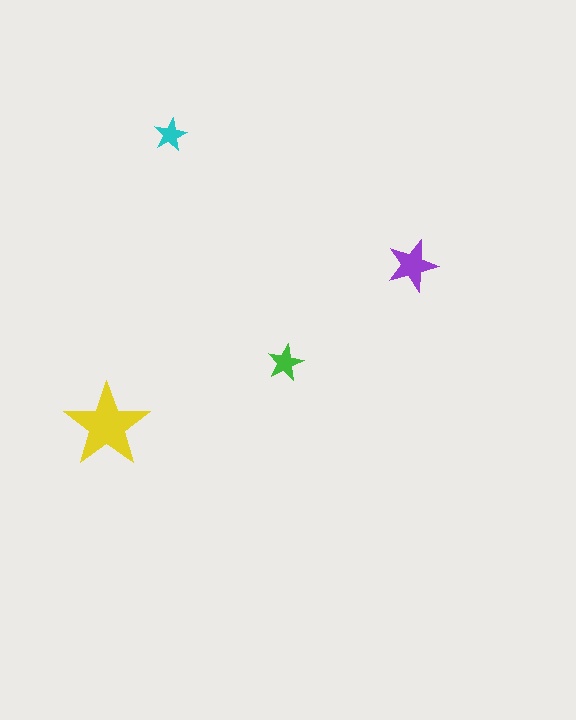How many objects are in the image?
There are 4 objects in the image.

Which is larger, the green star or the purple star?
The purple one.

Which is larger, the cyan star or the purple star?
The purple one.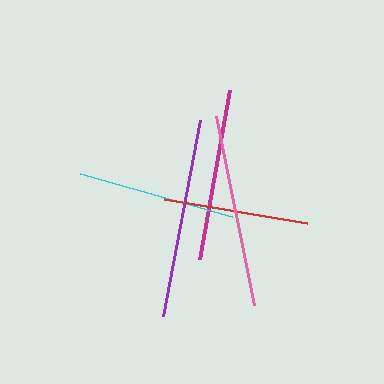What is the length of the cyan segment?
The cyan segment is approximately 159 pixels long.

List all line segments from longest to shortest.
From longest to shortest: purple, pink, magenta, cyan, red.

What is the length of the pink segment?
The pink segment is approximately 193 pixels long.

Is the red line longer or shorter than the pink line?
The pink line is longer than the red line.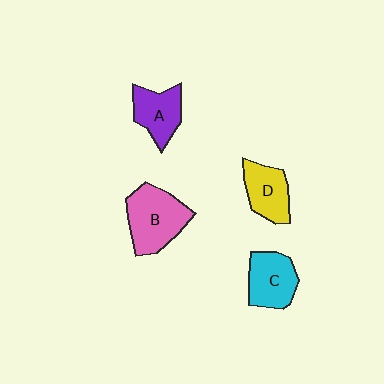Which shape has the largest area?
Shape B (pink).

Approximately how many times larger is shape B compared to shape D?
Approximately 1.4 times.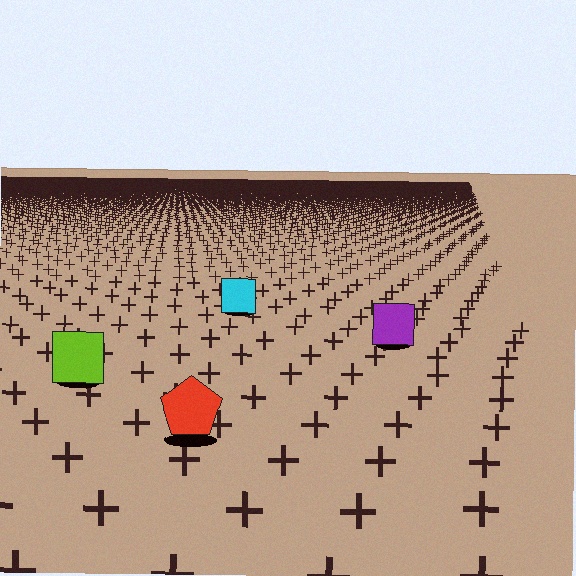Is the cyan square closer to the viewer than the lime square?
No. The lime square is closer — you can tell from the texture gradient: the ground texture is coarser near it.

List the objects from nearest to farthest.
From nearest to farthest: the red pentagon, the lime square, the purple square, the cyan square.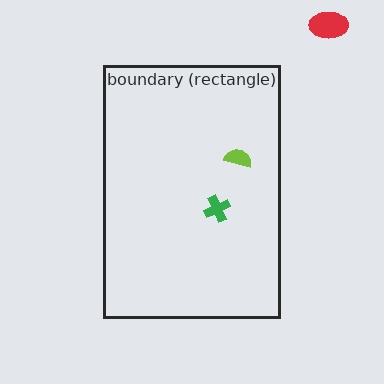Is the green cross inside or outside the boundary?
Inside.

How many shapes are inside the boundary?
2 inside, 1 outside.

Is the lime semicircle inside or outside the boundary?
Inside.